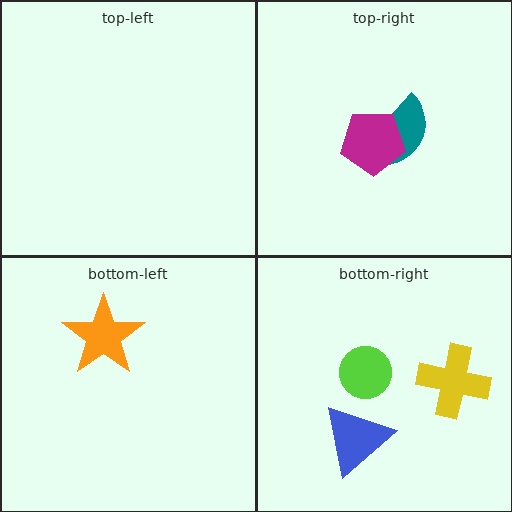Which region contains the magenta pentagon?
The top-right region.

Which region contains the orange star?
The bottom-left region.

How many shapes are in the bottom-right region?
3.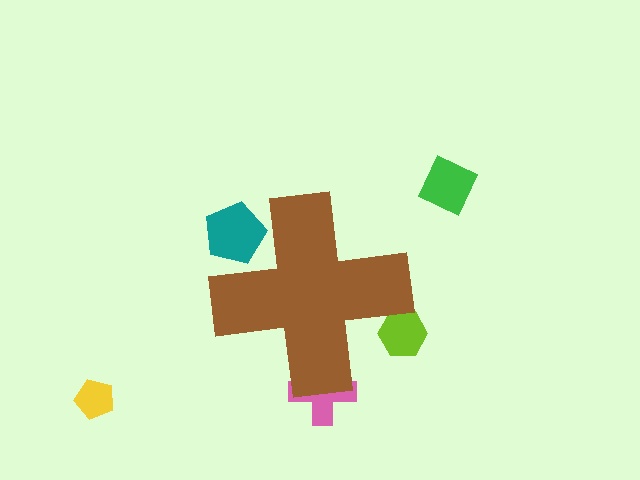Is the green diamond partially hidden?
No, the green diamond is fully visible.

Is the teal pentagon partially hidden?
Yes, the teal pentagon is partially hidden behind the brown cross.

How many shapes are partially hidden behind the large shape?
3 shapes are partially hidden.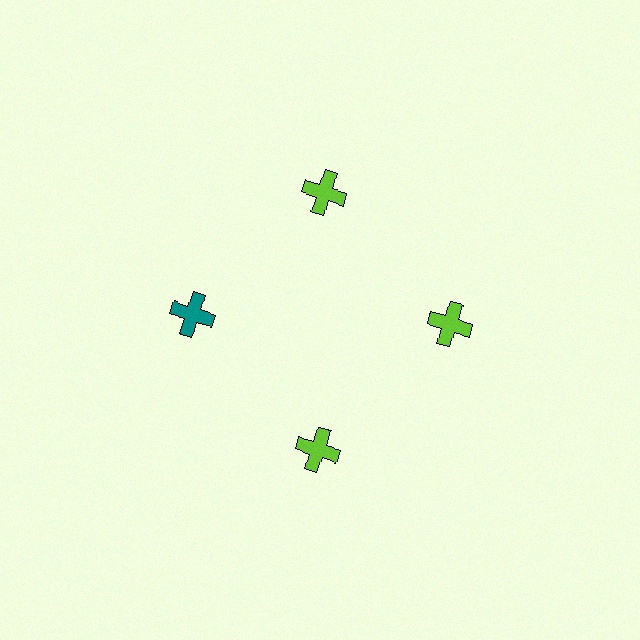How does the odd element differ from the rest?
It has a different color: teal instead of lime.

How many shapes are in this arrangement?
There are 4 shapes arranged in a ring pattern.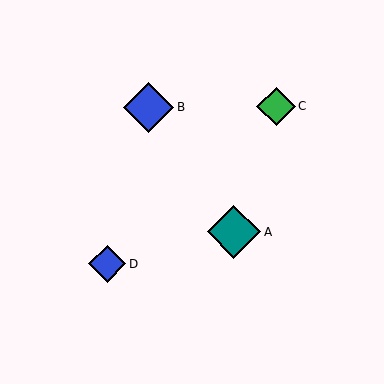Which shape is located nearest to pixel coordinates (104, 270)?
The blue diamond (labeled D) at (107, 264) is nearest to that location.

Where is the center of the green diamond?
The center of the green diamond is at (276, 106).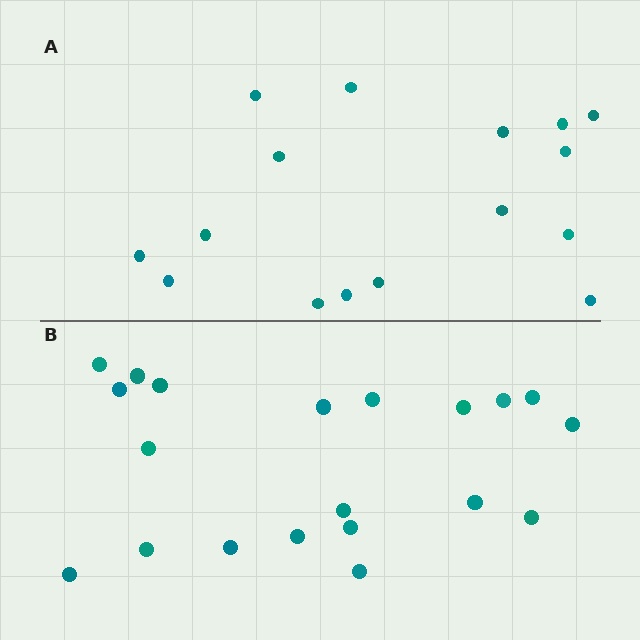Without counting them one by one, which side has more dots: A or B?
Region B (the bottom region) has more dots.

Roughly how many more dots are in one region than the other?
Region B has about 4 more dots than region A.